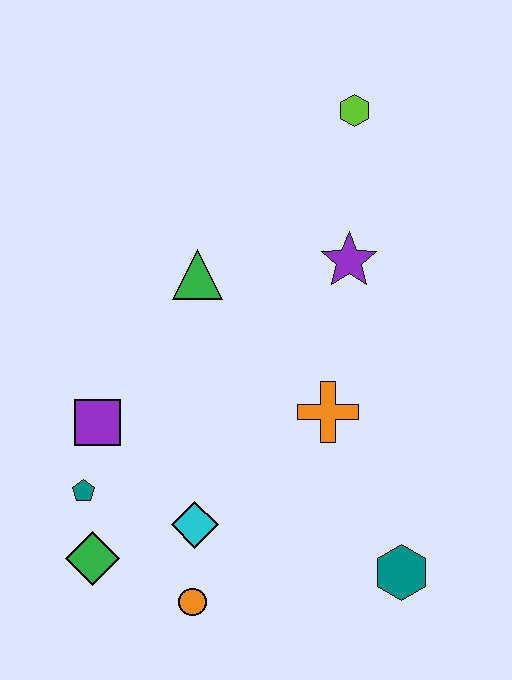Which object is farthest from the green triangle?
The teal hexagon is farthest from the green triangle.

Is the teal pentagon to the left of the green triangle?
Yes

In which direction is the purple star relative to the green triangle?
The purple star is to the right of the green triangle.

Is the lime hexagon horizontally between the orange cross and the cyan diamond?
No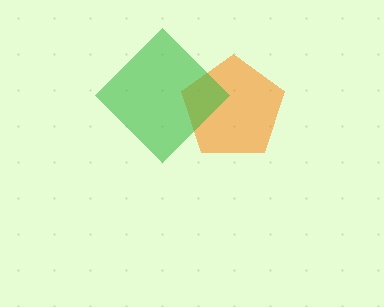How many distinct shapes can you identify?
There are 2 distinct shapes: an orange pentagon, a green diamond.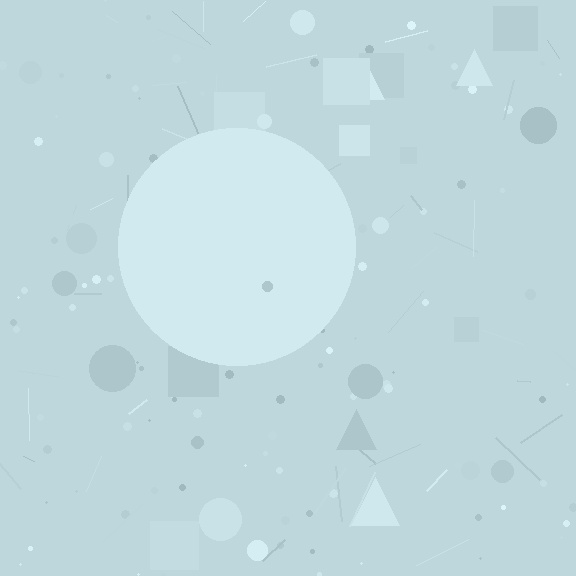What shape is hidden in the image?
A circle is hidden in the image.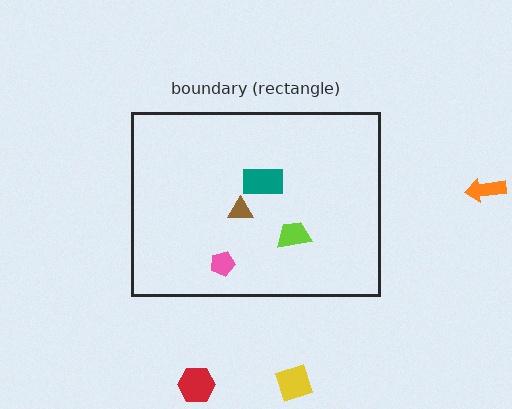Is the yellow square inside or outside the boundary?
Outside.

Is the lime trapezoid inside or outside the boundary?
Inside.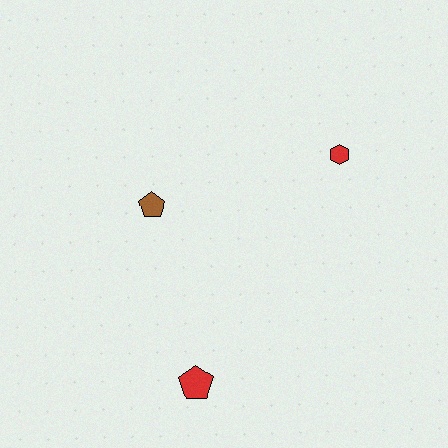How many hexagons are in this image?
There is 1 hexagon.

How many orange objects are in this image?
There are no orange objects.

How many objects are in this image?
There are 3 objects.